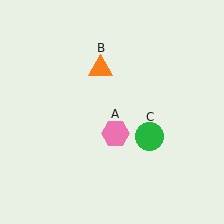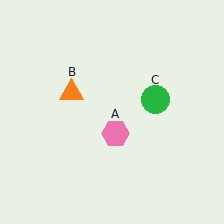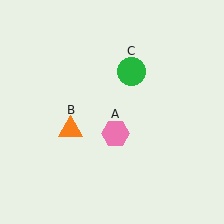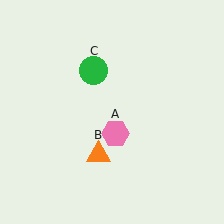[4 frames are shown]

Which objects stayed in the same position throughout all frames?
Pink hexagon (object A) remained stationary.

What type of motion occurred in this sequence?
The orange triangle (object B), green circle (object C) rotated counterclockwise around the center of the scene.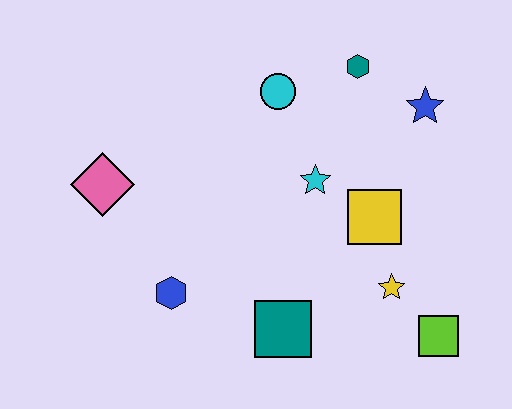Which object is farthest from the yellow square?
The pink diamond is farthest from the yellow square.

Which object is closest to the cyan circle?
The teal hexagon is closest to the cyan circle.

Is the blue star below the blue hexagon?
No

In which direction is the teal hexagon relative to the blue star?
The teal hexagon is to the left of the blue star.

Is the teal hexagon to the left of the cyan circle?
No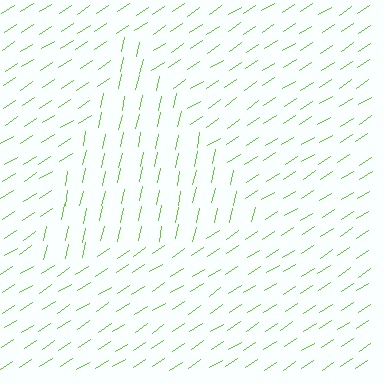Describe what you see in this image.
The image is filled with small lime line segments. A triangle region in the image has lines oriented differently from the surrounding lines, creating a visible texture boundary.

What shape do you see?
I see a triangle.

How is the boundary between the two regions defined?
The boundary is defined purely by a change in line orientation (approximately 45 degrees difference). All lines are the same color and thickness.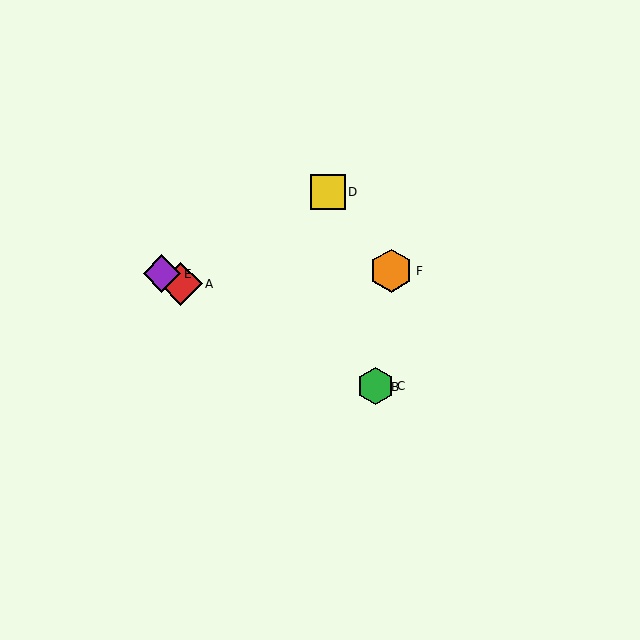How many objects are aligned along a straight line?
4 objects (A, B, C, E) are aligned along a straight line.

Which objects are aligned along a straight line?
Objects A, B, C, E are aligned along a straight line.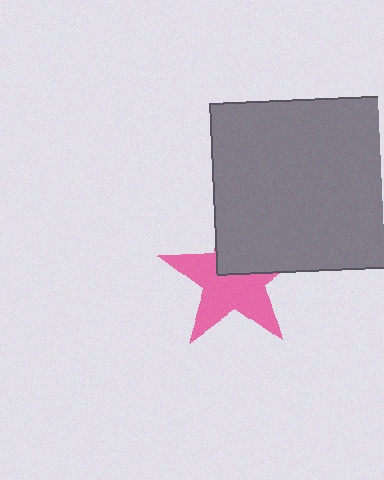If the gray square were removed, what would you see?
You would see the complete pink star.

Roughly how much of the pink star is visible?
About half of it is visible (roughly 62%).